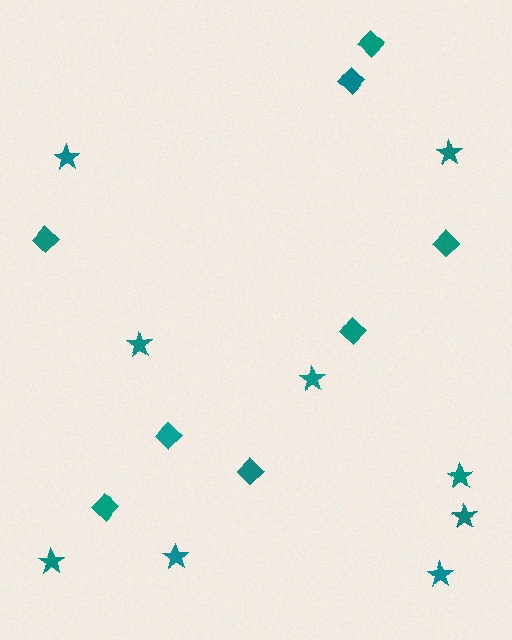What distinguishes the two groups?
There are 2 groups: one group of stars (9) and one group of diamonds (8).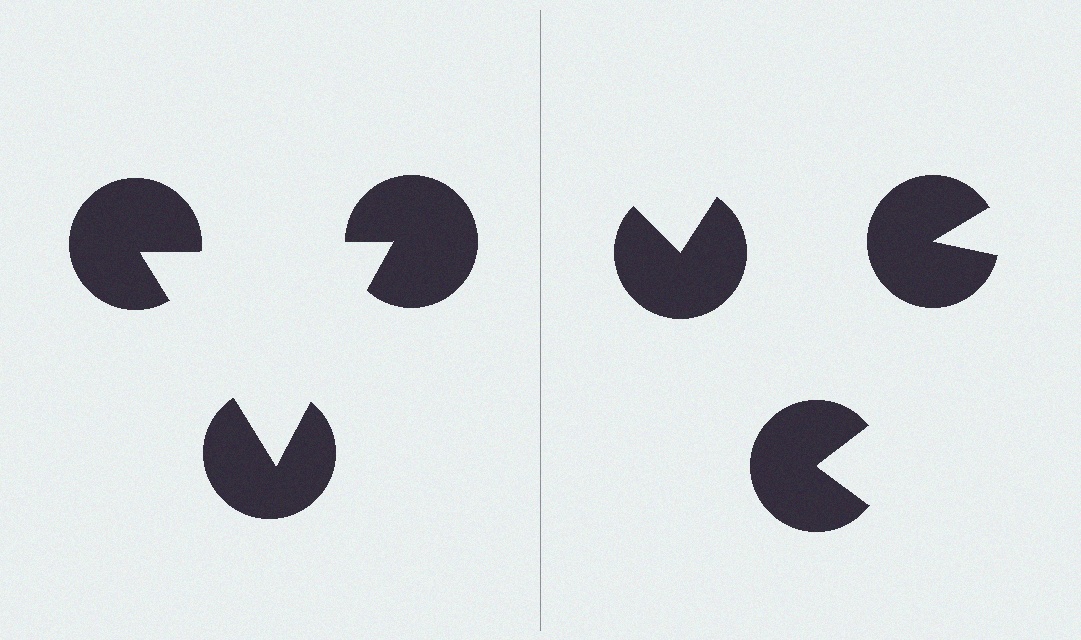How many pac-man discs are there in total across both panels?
6 — 3 on each side.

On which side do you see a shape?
An illusory triangle appears on the left side. On the right side the wedge cuts are rotated, so no coherent shape forms.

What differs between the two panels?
The pac-man discs are positioned identically on both sides; only the wedge orientations differ. On the left they align to a triangle; on the right they are misaligned.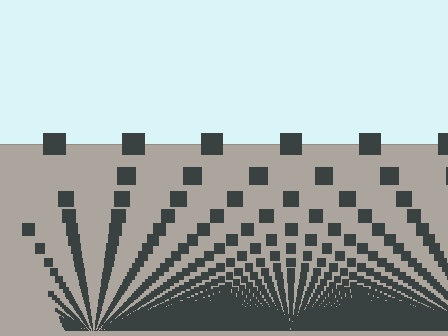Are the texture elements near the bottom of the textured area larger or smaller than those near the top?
Smaller. The gradient is inverted — elements near the bottom are smaller and denser.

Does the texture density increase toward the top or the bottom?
Density increases toward the bottom.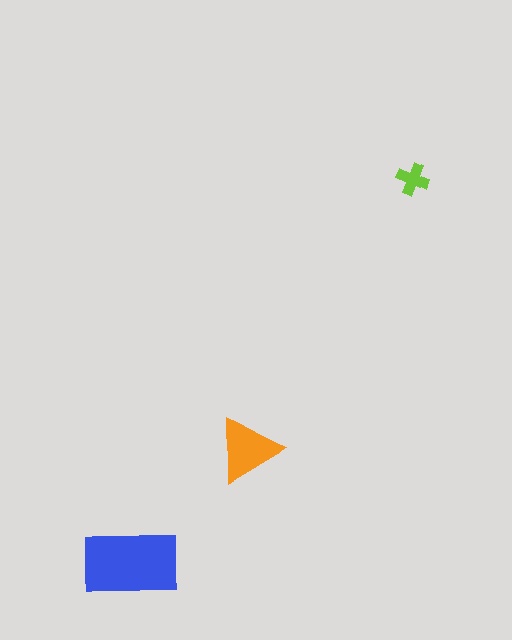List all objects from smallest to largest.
The lime cross, the orange triangle, the blue rectangle.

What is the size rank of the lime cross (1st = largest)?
3rd.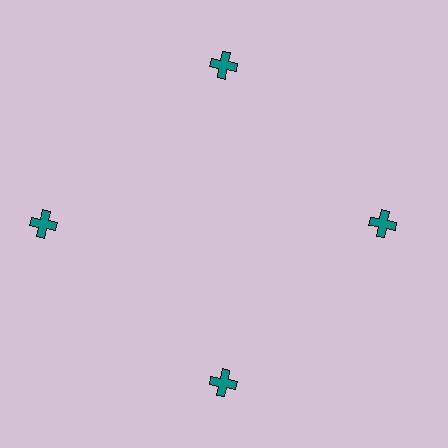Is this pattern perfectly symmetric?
No. The 4 teal crosses are arranged in a ring, but one element near the 9 o'clock position is pushed outward from the center, breaking the 4-fold rotational symmetry.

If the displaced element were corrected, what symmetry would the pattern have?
It would have 4-fold rotational symmetry — the pattern would map onto itself every 90 degrees.